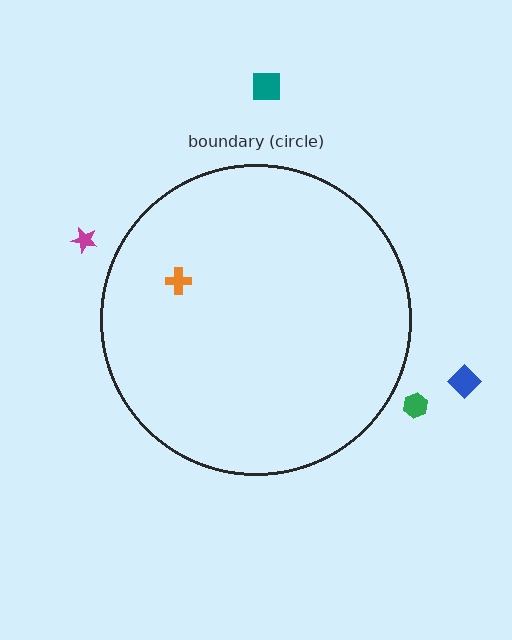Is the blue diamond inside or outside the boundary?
Outside.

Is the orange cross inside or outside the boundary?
Inside.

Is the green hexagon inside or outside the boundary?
Outside.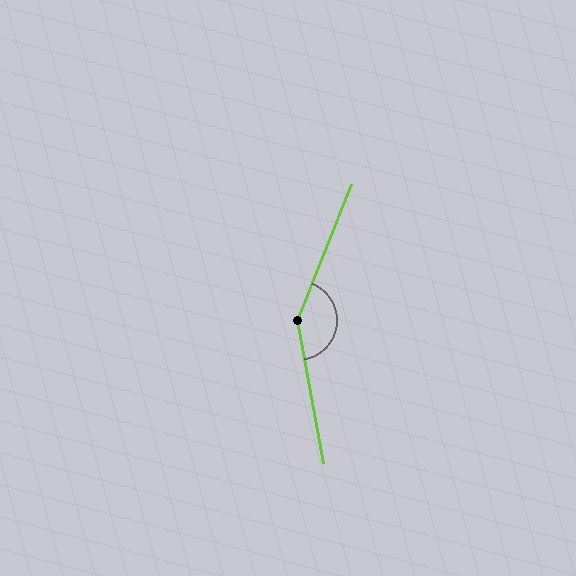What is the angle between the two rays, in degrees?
Approximately 148 degrees.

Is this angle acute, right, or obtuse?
It is obtuse.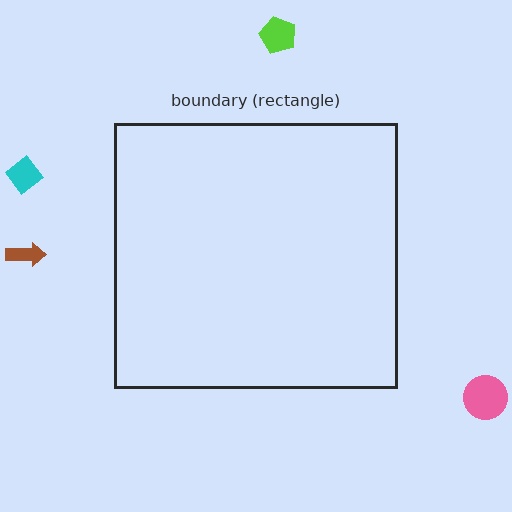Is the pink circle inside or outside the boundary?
Outside.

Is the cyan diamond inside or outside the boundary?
Outside.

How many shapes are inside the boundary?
0 inside, 4 outside.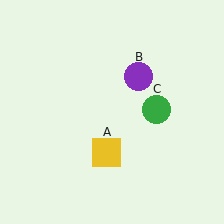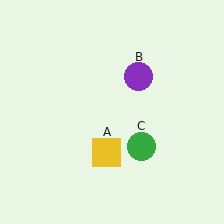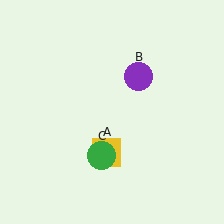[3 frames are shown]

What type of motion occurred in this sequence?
The green circle (object C) rotated clockwise around the center of the scene.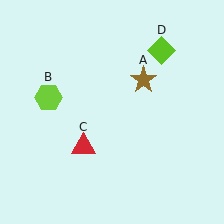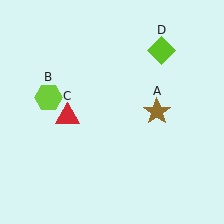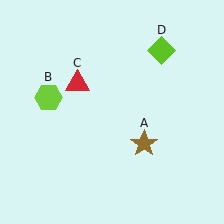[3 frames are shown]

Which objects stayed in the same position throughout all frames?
Lime hexagon (object B) and lime diamond (object D) remained stationary.